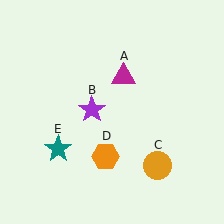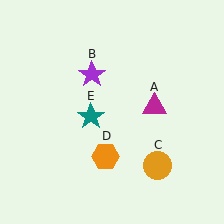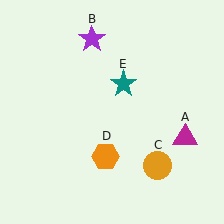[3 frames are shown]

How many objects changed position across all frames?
3 objects changed position: magenta triangle (object A), purple star (object B), teal star (object E).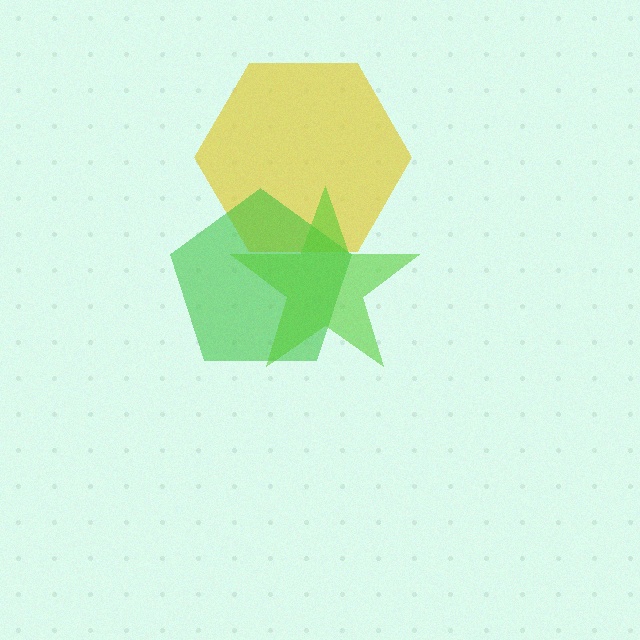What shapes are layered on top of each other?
The layered shapes are: a yellow hexagon, a green pentagon, a lime star.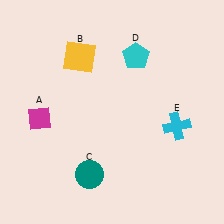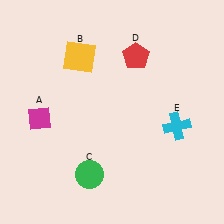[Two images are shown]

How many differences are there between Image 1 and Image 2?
There are 2 differences between the two images.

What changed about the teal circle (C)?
In Image 1, C is teal. In Image 2, it changed to green.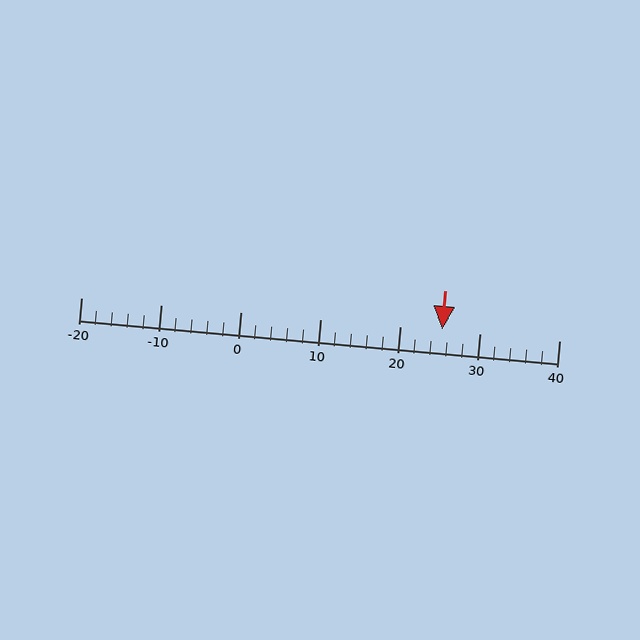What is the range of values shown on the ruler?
The ruler shows values from -20 to 40.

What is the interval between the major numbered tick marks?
The major tick marks are spaced 10 units apart.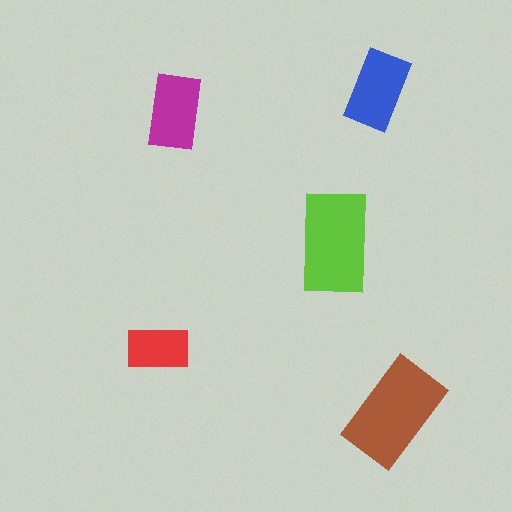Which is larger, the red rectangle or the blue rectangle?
The blue one.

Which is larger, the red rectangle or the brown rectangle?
The brown one.